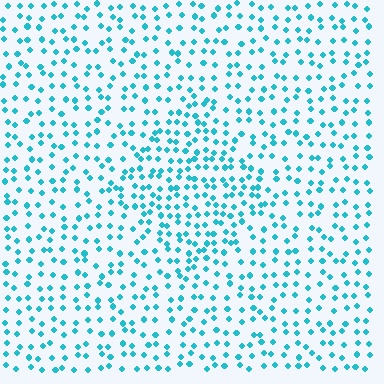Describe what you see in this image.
The image contains small cyan elements arranged at two different densities. A diamond-shaped region is visible where the elements are more densely packed than the surrounding area.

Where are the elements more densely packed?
The elements are more densely packed inside the diamond boundary.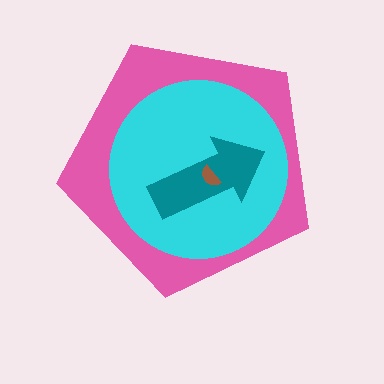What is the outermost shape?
The pink pentagon.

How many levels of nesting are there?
4.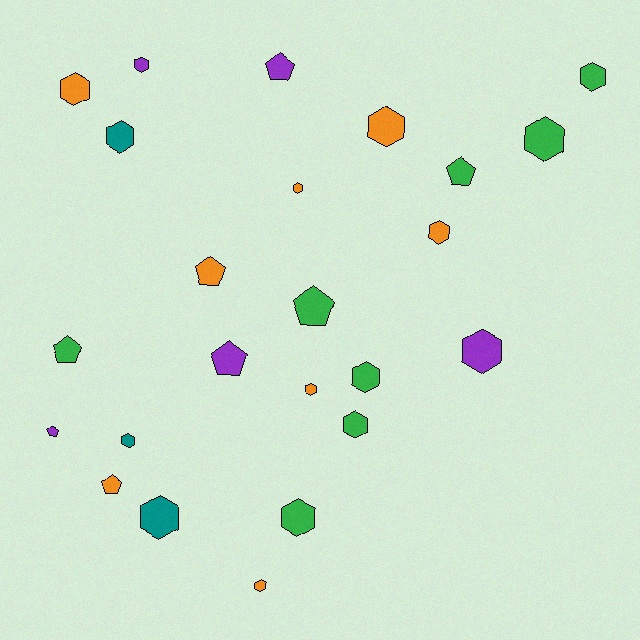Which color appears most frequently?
Orange, with 8 objects.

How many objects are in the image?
There are 24 objects.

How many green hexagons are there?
There are 5 green hexagons.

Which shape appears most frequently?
Hexagon, with 16 objects.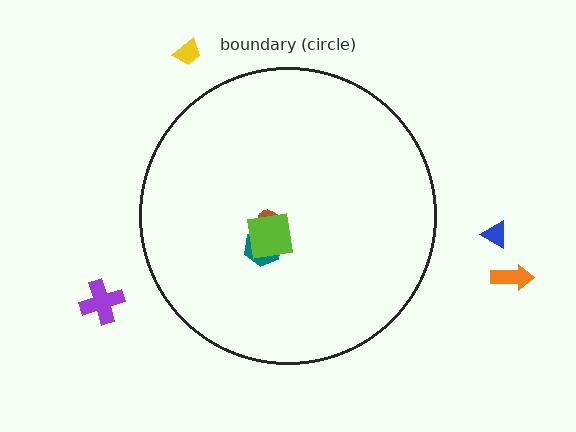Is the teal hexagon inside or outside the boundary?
Inside.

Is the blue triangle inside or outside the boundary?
Outside.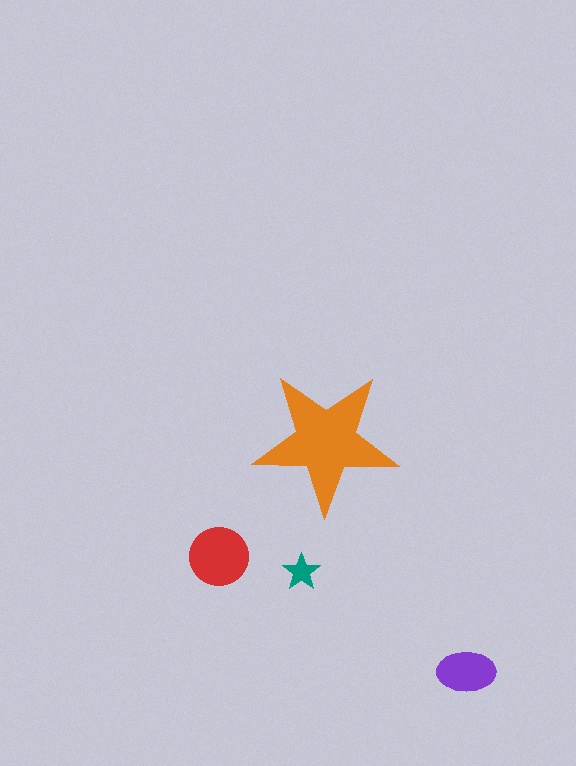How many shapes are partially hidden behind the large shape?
0 shapes are partially hidden.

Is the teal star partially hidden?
No, the teal star is fully visible.